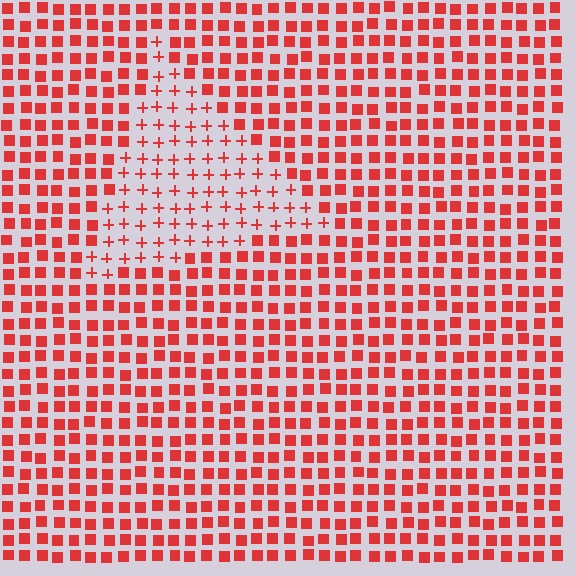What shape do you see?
I see a triangle.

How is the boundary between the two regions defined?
The boundary is defined by a change in element shape: plus signs inside vs. squares outside. All elements share the same color and spacing.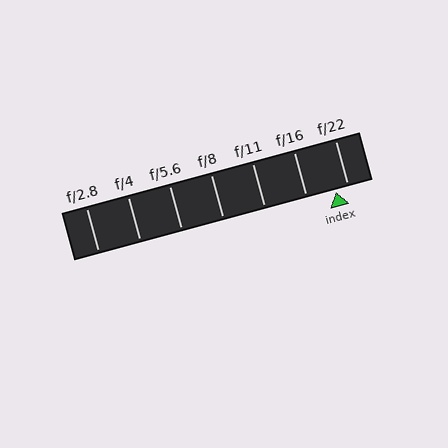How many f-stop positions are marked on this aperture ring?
There are 7 f-stop positions marked.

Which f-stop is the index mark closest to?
The index mark is closest to f/22.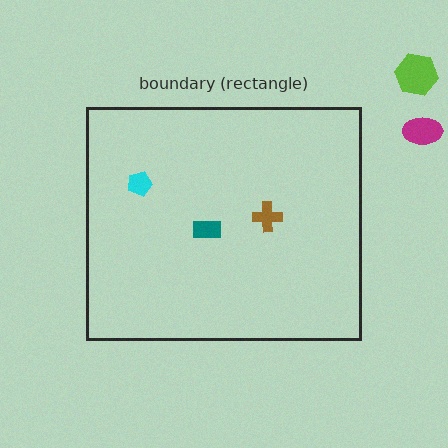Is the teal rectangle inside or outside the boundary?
Inside.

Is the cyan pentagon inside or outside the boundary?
Inside.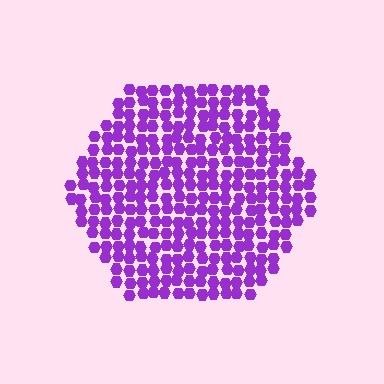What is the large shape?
The large shape is a hexagon.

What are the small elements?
The small elements are hexagons.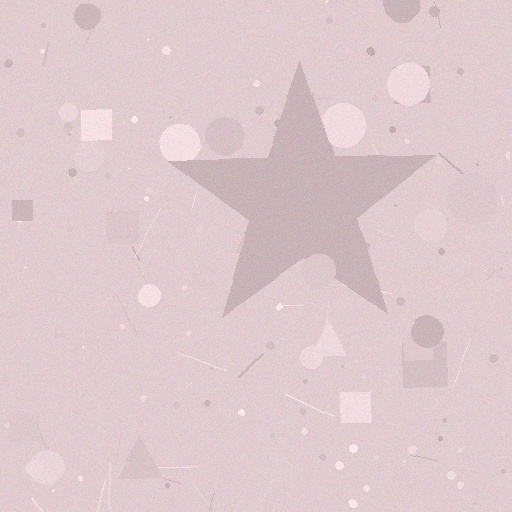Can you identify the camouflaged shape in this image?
The camouflaged shape is a star.